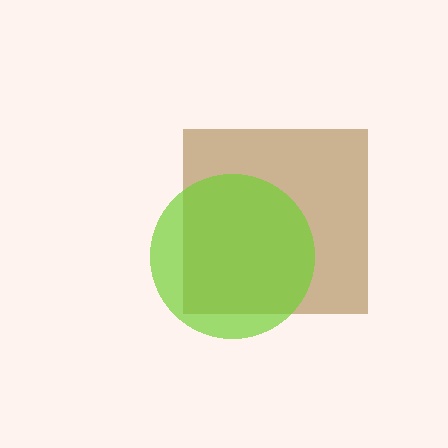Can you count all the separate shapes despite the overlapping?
Yes, there are 2 separate shapes.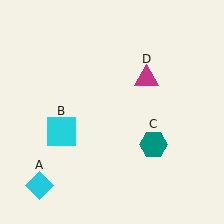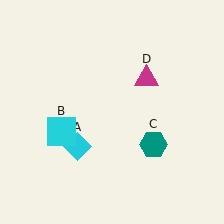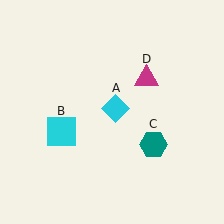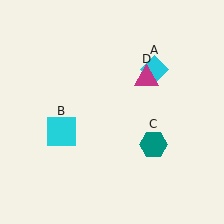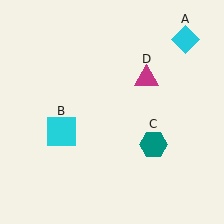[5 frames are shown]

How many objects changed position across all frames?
1 object changed position: cyan diamond (object A).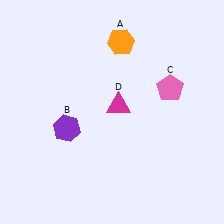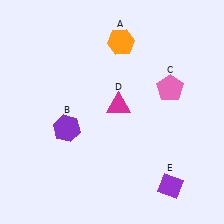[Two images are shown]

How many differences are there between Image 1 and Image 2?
There is 1 difference between the two images.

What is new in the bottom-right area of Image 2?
A purple diamond (E) was added in the bottom-right area of Image 2.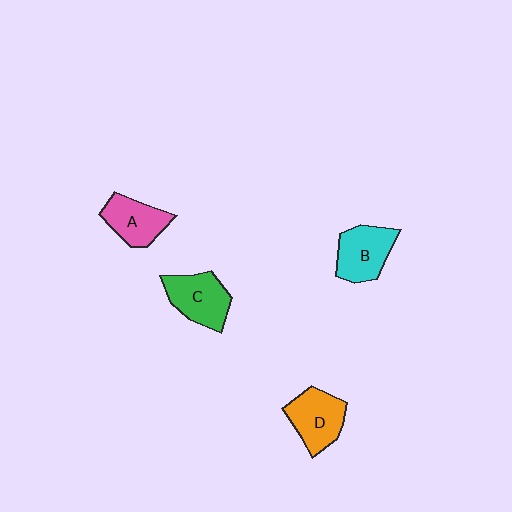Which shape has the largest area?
Shape C (green).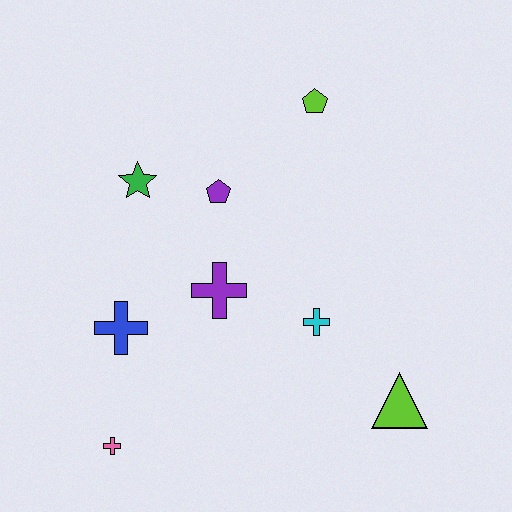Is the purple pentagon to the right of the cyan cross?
No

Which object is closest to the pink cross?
The blue cross is closest to the pink cross.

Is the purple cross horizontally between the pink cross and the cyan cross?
Yes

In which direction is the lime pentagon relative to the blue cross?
The lime pentagon is above the blue cross.